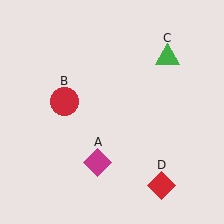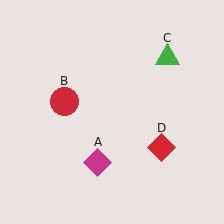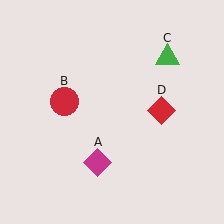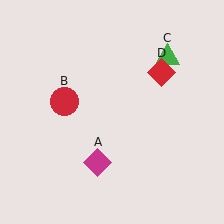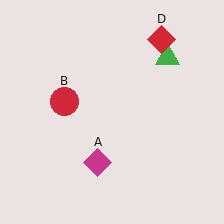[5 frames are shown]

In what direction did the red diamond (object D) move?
The red diamond (object D) moved up.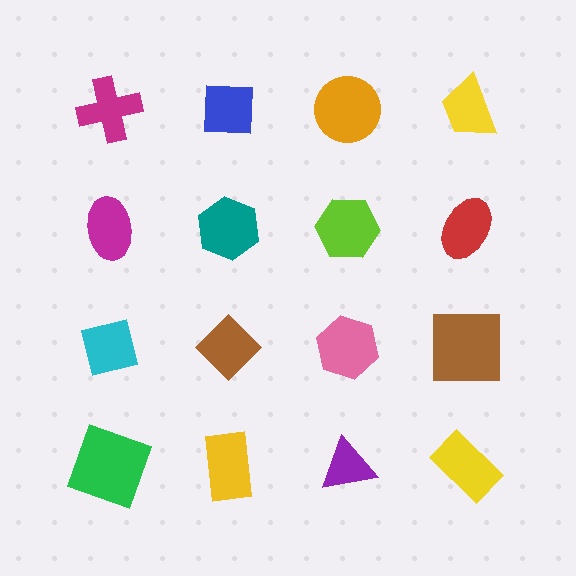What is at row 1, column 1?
A magenta cross.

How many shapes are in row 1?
4 shapes.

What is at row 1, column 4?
A yellow trapezoid.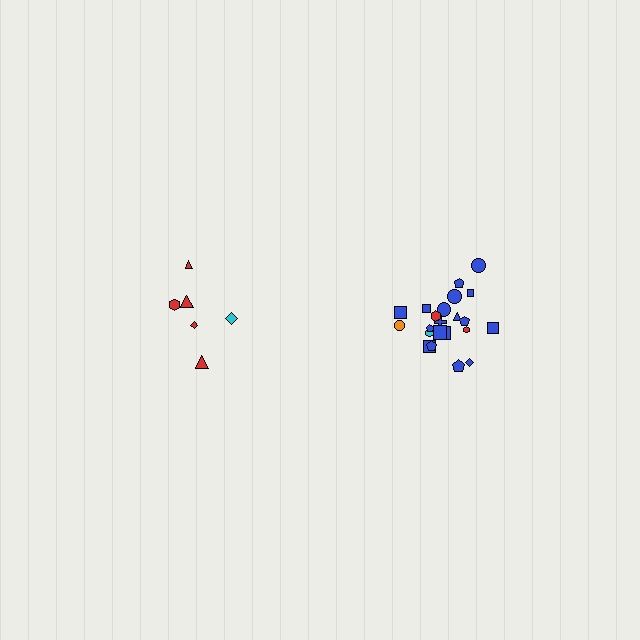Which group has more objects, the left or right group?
The right group.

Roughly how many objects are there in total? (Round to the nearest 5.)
Roughly 30 objects in total.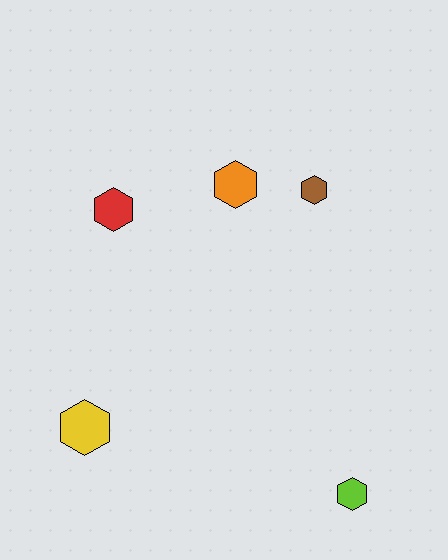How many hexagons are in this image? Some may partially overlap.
There are 5 hexagons.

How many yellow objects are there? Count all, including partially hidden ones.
There is 1 yellow object.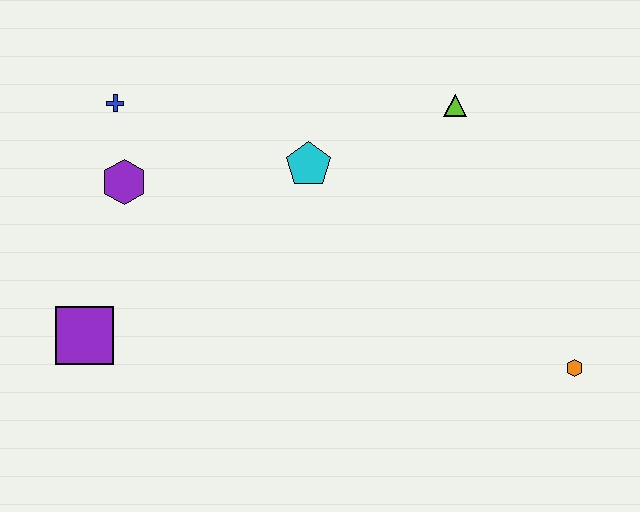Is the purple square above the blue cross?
No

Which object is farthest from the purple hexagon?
The orange hexagon is farthest from the purple hexagon.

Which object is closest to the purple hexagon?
The blue cross is closest to the purple hexagon.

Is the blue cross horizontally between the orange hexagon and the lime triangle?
No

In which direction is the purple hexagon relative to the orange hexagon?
The purple hexagon is to the left of the orange hexagon.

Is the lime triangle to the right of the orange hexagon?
No